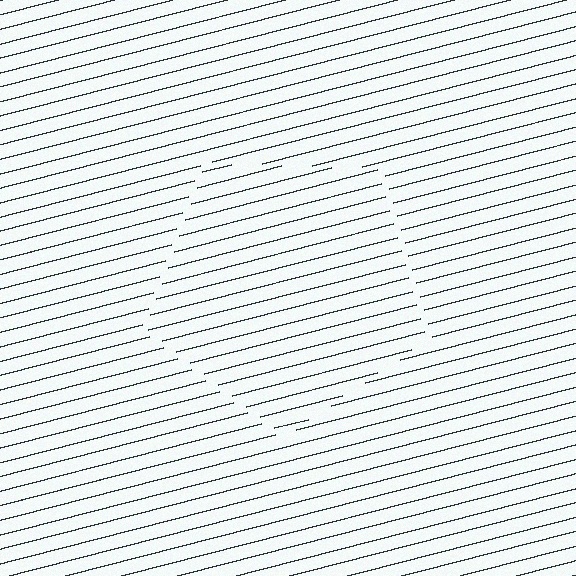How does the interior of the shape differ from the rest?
The interior of the shape contains the same grating, shifted by half a period — the contour is defined by the phase discontinuity where line-ends from the inner and outer gratings abut.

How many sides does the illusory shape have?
5 sides — the line-ends trace a pentagon.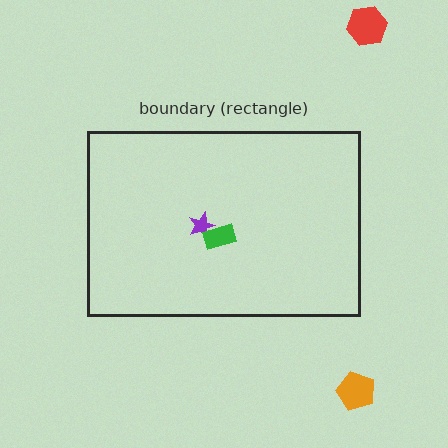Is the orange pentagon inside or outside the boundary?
Outside.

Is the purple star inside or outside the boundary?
Inside.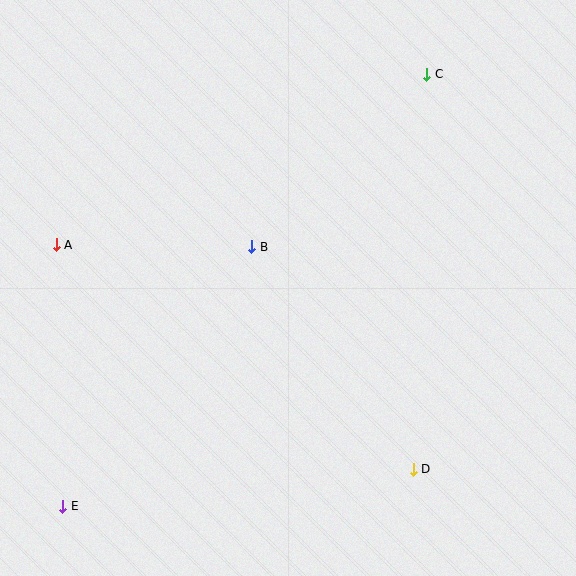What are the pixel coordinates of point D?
Point D is at (413, 469).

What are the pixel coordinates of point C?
Point C is at (427, 74).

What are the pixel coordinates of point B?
Point B is at (252, 247).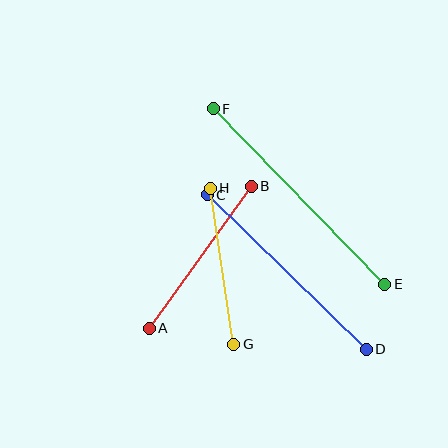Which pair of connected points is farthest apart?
Points E and F are farthest apart.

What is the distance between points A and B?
The distance is approximately 175 pixels.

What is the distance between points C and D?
The distance is approximately 222 pixels.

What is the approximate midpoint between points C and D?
The midpoint is at approximately (287, 272) pixels.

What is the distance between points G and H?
The distance is approximately 158 pixels.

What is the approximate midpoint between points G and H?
The midpoint is at approximately (222, 266) pixels.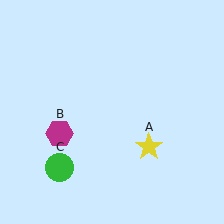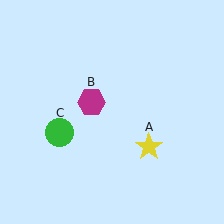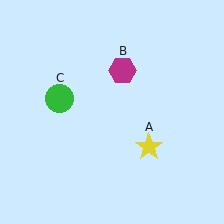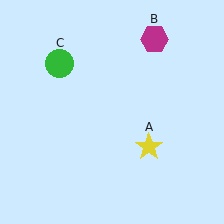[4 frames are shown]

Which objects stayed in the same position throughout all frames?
Yellow star (object A) remained stationary.